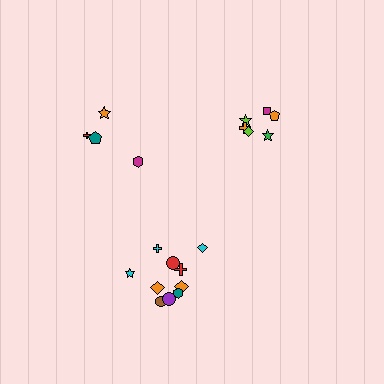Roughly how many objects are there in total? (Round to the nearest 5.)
Roughly 20 objects in total.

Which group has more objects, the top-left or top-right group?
The top-right group.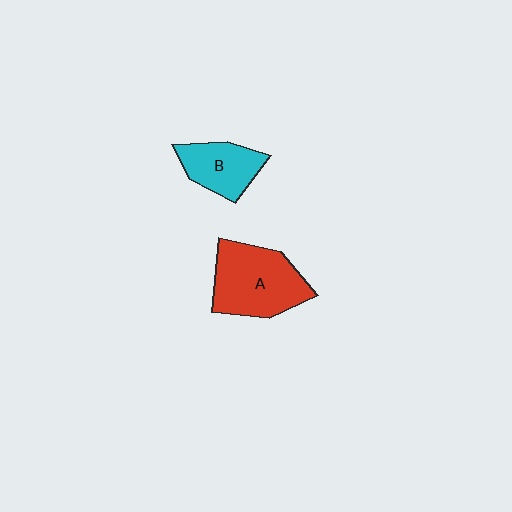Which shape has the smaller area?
Shape B (cyan).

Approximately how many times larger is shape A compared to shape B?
Approximately 1.6 times.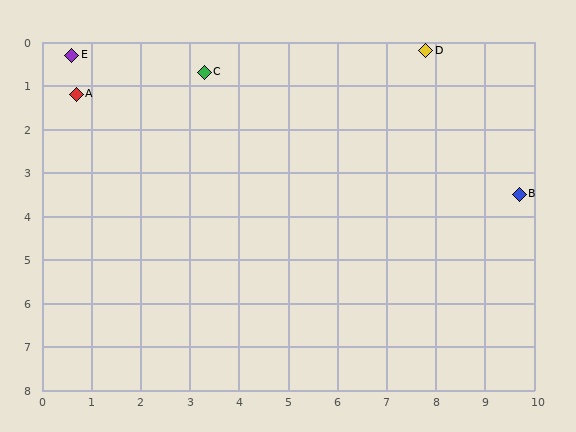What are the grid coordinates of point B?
Point B is at approximately (9.7, 3.5).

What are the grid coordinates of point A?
Point A is at approximately (0.7, 1.2).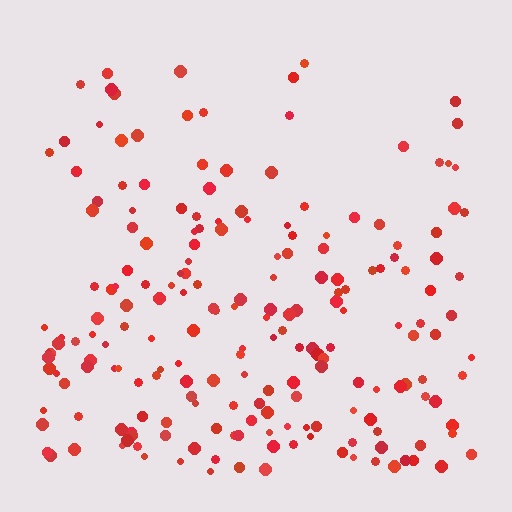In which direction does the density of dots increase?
From top to bottom, with the bottom side densest.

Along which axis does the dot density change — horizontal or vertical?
Vertical.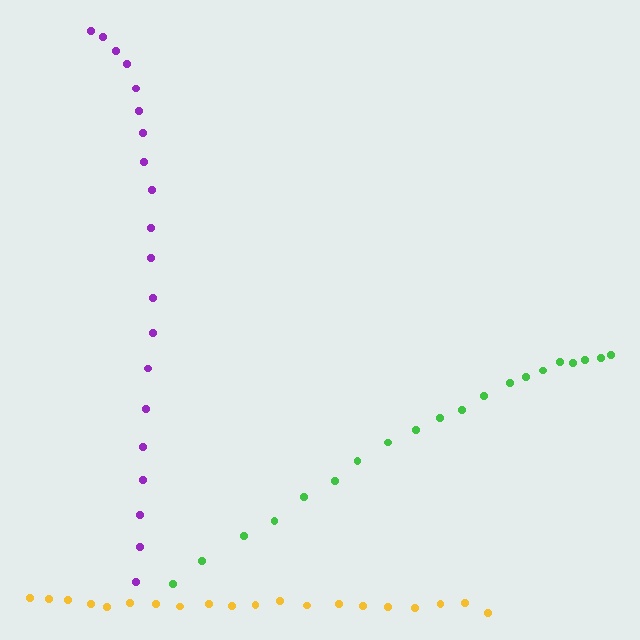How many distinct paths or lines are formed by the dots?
There are 3 distinct paths.